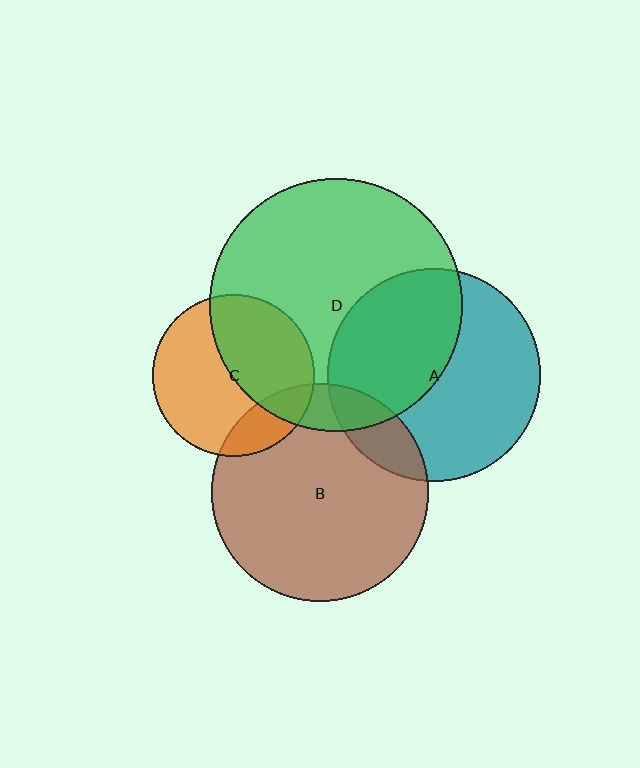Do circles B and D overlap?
Yes.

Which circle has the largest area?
Circle D (green).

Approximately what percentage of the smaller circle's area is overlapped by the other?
Approximately 10%.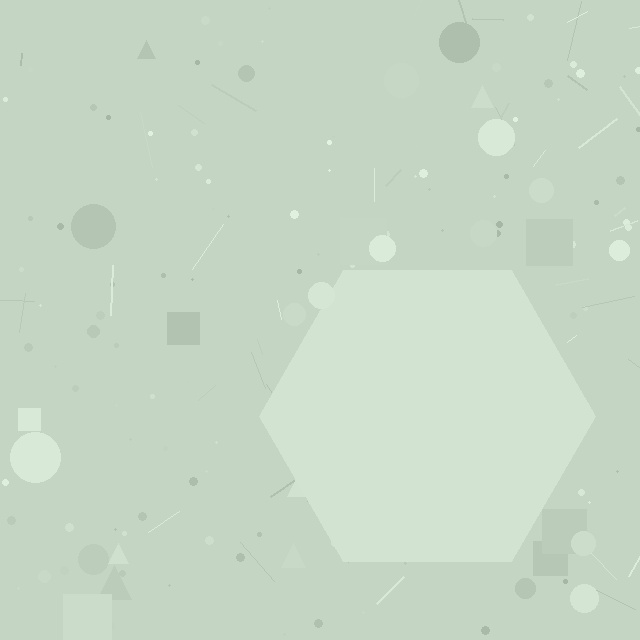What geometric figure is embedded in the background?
A hexagon is embedded in the background.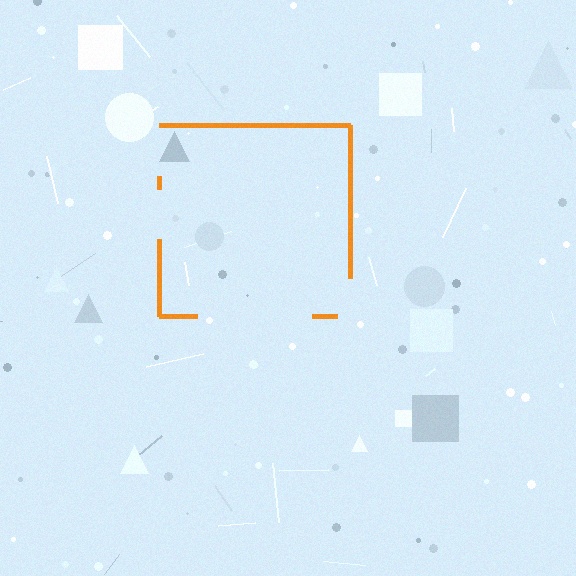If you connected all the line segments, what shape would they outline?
They would outline a square.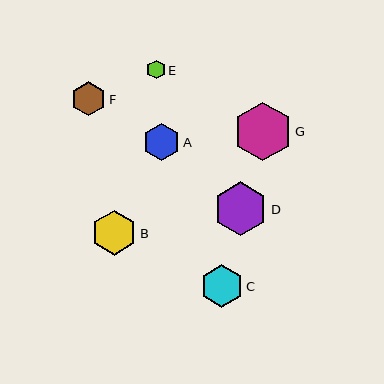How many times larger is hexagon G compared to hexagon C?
Hexagon G is approximately 1.4 times the size of hexagon C.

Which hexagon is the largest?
Hexagon G is the largest with a size of approximately 59 pixels.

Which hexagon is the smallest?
Hexagon E is the smallest with a size of approximately 19 pixels.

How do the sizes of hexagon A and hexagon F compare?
Hexagon A and hexagon F are approximately the same size.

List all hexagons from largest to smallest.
From largest to smallest: G, D, B, C, A, F, E.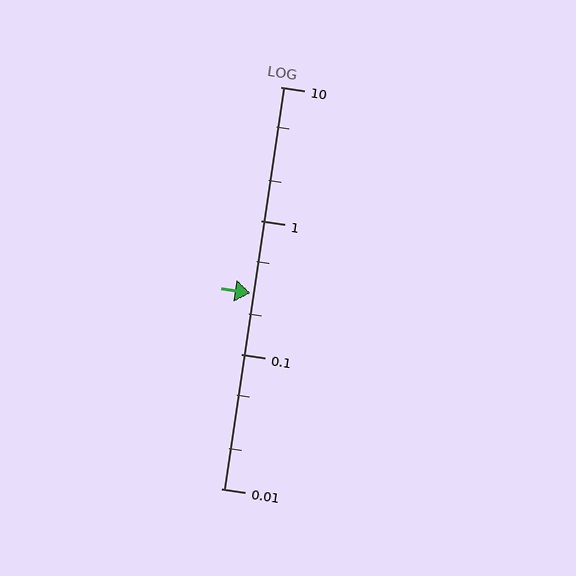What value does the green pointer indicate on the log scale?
The pointer indicates approximately 0.29.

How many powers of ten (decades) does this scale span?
The scale spans 3 decades, from 0.01 to 10.